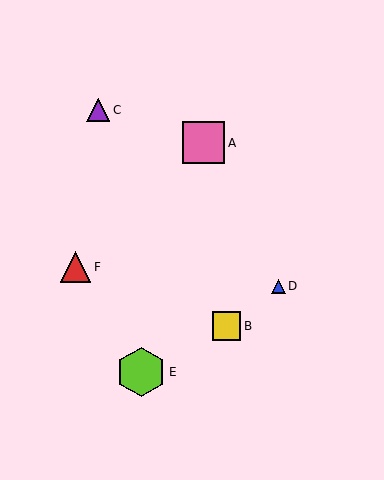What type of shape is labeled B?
Shape B is a yellow square.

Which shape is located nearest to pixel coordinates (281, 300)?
The blue triangle (labeled D) at (279, 286) is nearest to that location.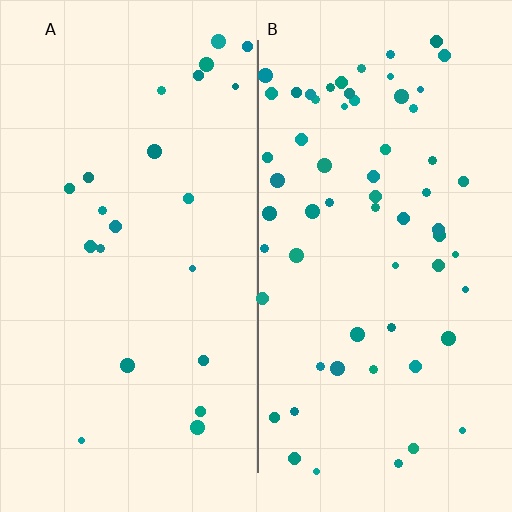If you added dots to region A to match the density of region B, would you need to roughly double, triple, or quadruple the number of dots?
Approximately triple.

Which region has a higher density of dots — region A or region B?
B (the right).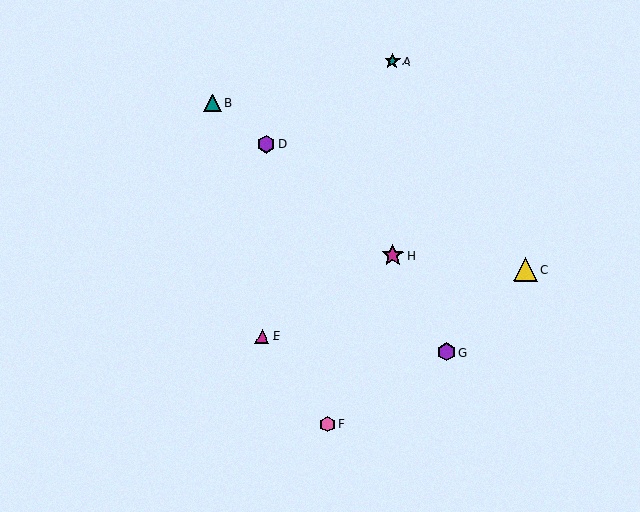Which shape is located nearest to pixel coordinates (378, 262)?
The magenta star (labeled H) at (393, 256) is nearest to that location.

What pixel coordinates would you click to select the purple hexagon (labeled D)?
Click at (266, 144) to select the purple hexagon D.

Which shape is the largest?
The yellow triangle (labeled C) is the largest.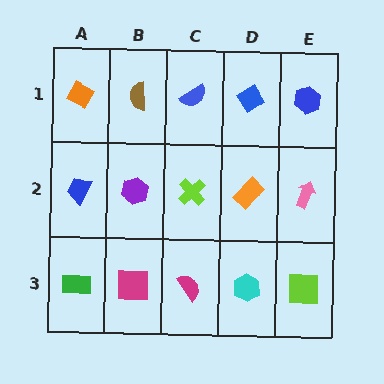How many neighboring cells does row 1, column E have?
2.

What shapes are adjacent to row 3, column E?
A pink arrow (row 2, column E), a cyan hexagon (row 3, column D).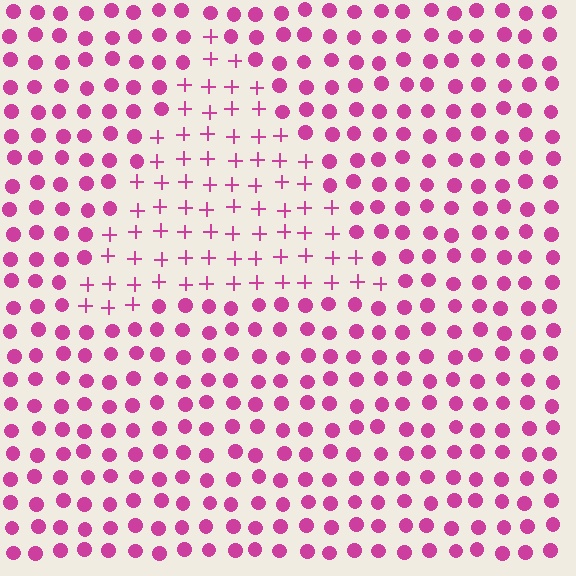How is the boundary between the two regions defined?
The boundary is defined by a change in element shape: plus signs inside vs. circles outside. All elements share the same color and spacing.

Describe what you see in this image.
The image is filled with small magenta elements arranged in a uniform grid. A triangle-shaped region contains plus signs, while the surrounding area contains circles. The boundary is defined purely by the change in element shape.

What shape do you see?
I see a triangle.